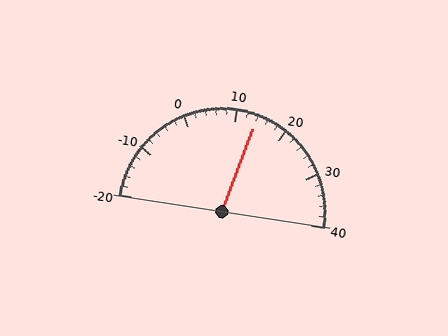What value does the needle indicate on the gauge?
The needle indicates approximately 14.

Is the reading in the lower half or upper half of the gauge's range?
The reading is in the upper half of the range (-20 to 40).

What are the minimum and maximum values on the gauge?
The gauge ranges from -20 to 40.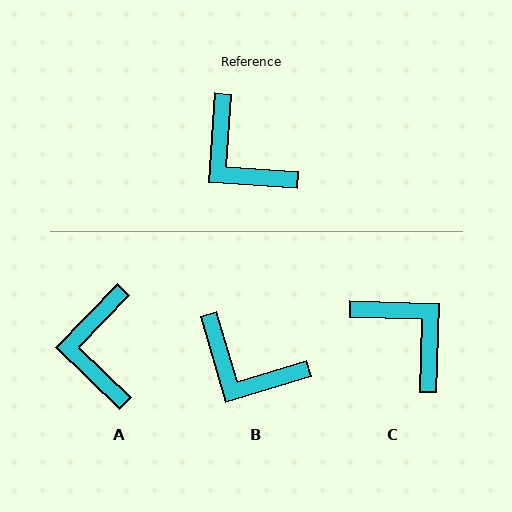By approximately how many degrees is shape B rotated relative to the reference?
Approximately 21 degrees counter-clockwise.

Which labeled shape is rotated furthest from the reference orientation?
C, about 178 degrees away.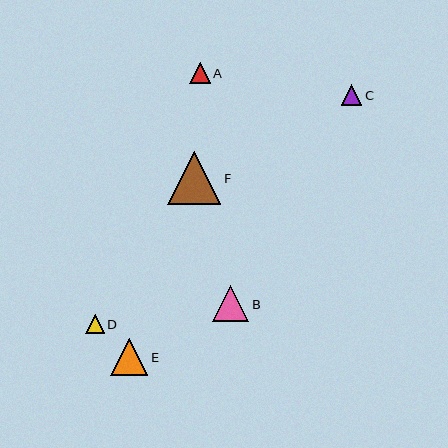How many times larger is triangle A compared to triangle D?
Triangle A is approximately 1.1 times the size of triangle D.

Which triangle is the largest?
Triangle F is the largest with a size of approximately 53 pixels.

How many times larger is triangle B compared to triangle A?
Triangle B is approximately 1.8 times the size of triangle A.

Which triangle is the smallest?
Triangle D is the smallest with a size of approximately 19 pixels.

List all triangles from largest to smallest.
From largest to smallest: F, E, B, C, A, D.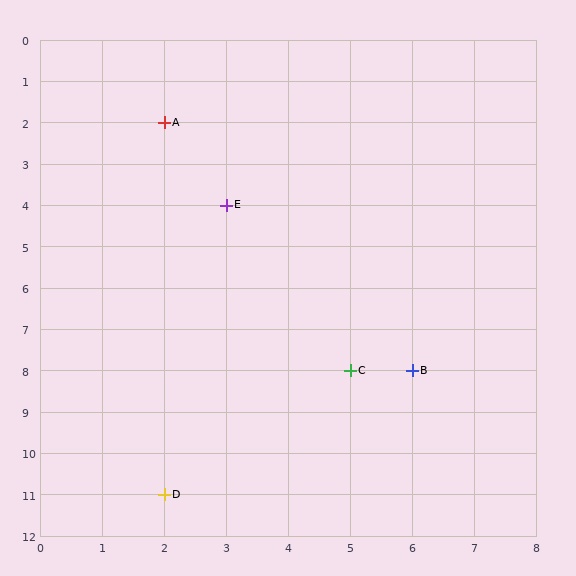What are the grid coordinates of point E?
Point E is at grid coordinates (3, 4).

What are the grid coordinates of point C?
Point C is at grid coordinates (5, 8).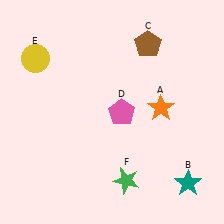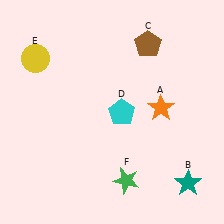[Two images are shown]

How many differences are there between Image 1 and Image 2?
There is 1 difference between the two images.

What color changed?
The pentagon (D) changed from pink in Image 1 to cyan in Image 2.